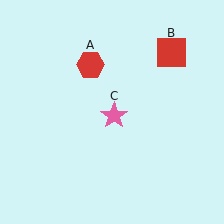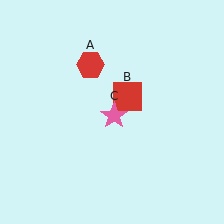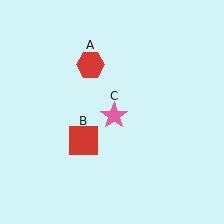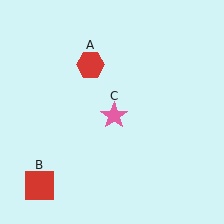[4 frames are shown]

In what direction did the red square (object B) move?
The red square (object B) moved down and to the left.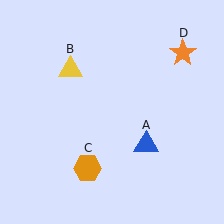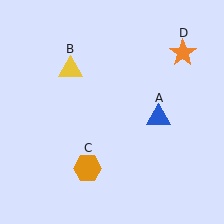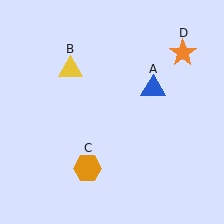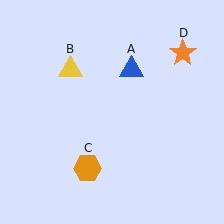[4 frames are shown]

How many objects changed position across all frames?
1 object changed position: blue triangle (object A).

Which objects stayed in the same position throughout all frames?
Yellow triangle (object B) and orange hexagon (object C) and orange star (object D) remained stationary.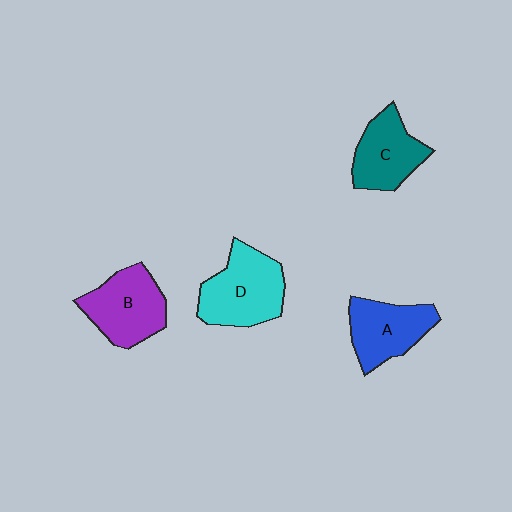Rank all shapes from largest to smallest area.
From largest to smallest: D (cyan), B (purple), A (blue), C (teal).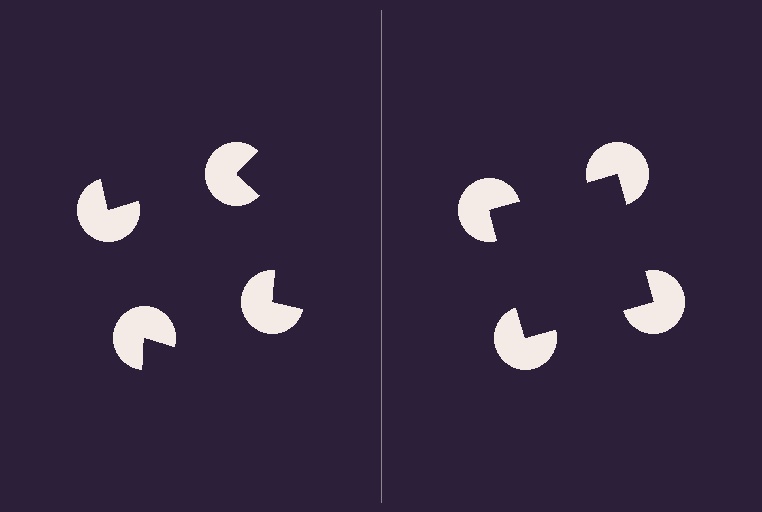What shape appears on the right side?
An illusory square.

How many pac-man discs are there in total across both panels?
8 — 4 on each side.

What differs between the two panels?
The pac-man discs are positioned identically on both sides; only the wedge orientations differ. On the right they align to a square; on the left they are misaligned.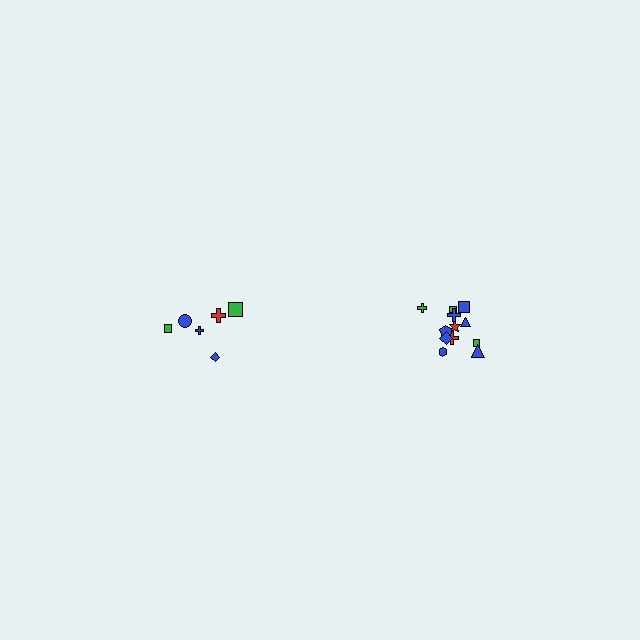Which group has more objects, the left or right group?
The right group.